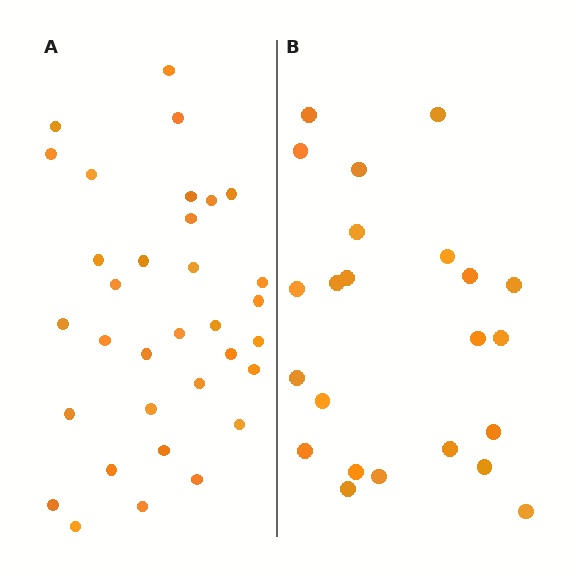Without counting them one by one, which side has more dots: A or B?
Region A (the left region) has more dots.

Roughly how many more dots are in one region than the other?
Region A has roughly 10 or so more dots than region B.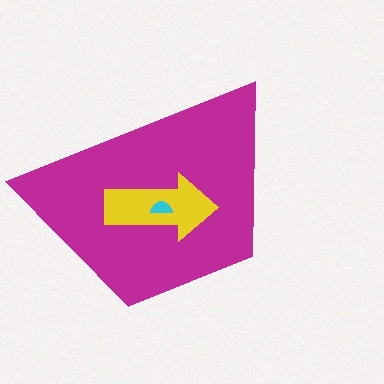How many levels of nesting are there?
3.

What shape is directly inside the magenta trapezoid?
The yellow arrow.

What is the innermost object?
The cyan semicircle.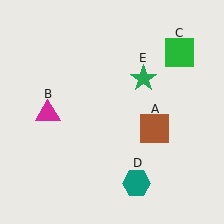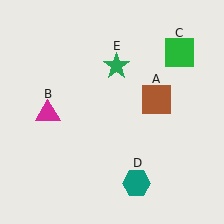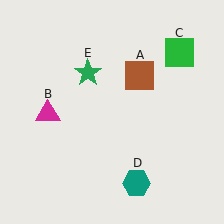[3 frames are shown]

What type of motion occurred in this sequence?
The brown square (object A), green star (object E) rotated counterclockwise around the center of the scene.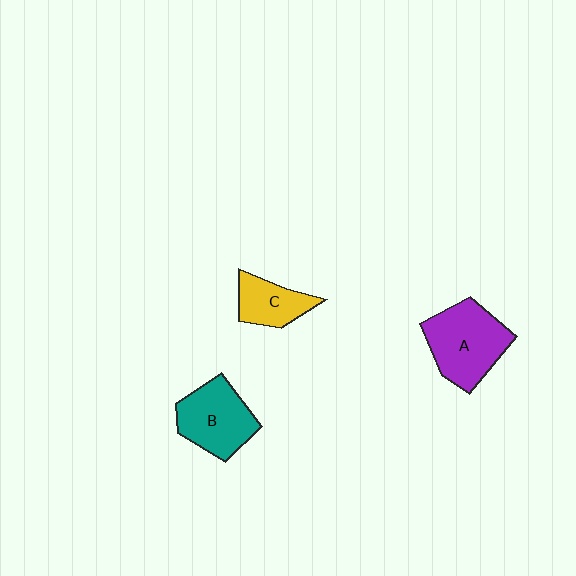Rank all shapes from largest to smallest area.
From largest to smallest: A (purple), B (teal), C (yellow).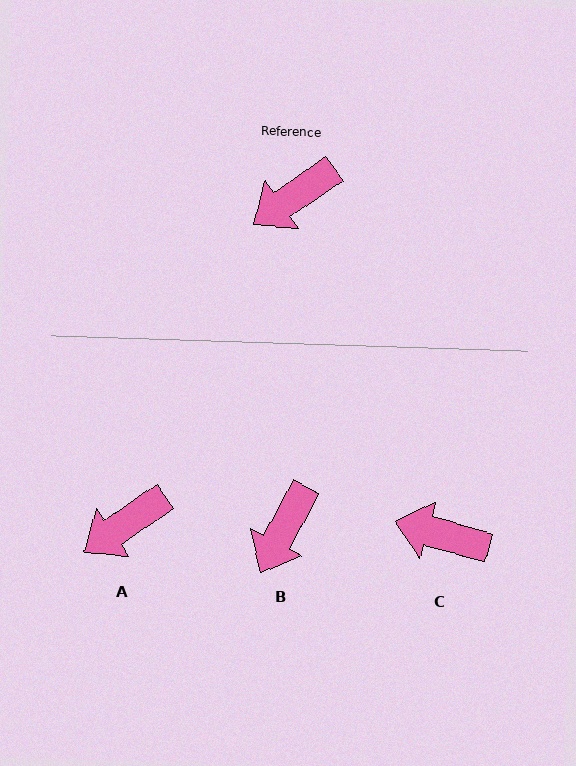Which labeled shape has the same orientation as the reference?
A.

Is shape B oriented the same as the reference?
No, it is off by about 28 degrees.